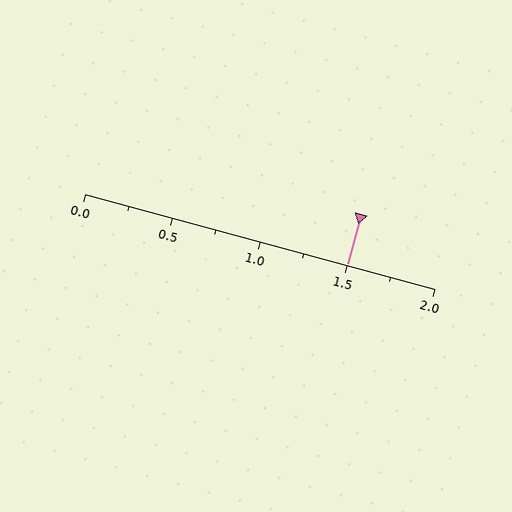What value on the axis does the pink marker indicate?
The marker indicates approximately 1.5.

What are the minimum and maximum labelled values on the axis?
The axis runs from 0.0 to 2.0.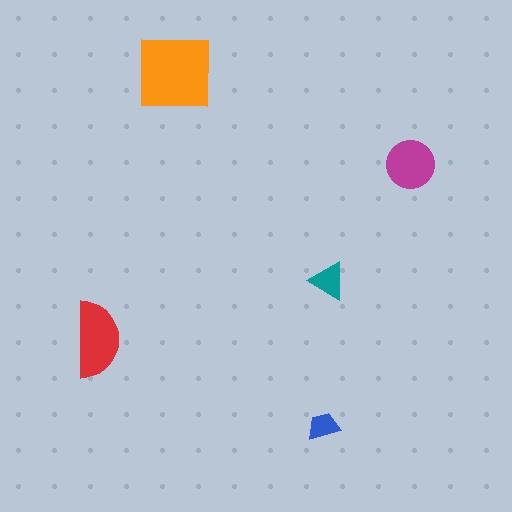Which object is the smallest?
The blue trapezoid.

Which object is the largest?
The orange square.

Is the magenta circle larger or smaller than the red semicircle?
Smaller.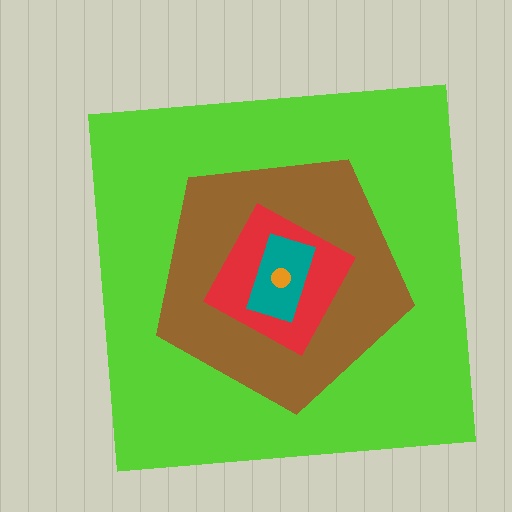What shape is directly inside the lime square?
The brown pentagon.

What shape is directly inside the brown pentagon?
The red diamond.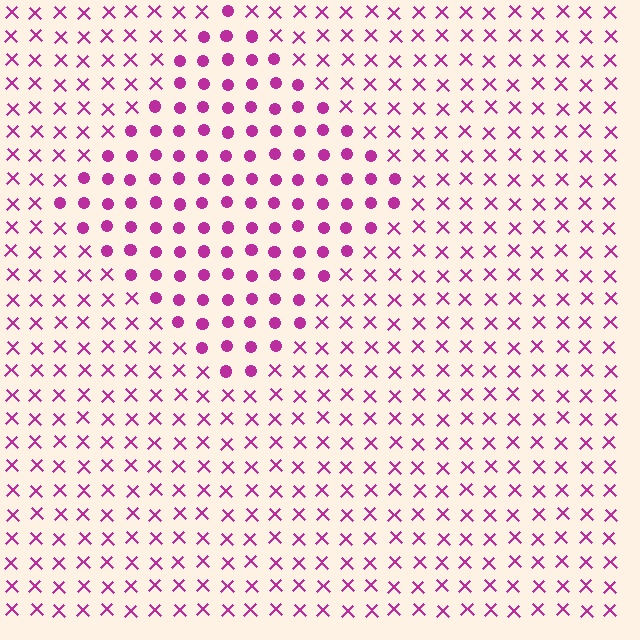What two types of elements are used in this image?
The image uses circles inside the diamond region and X marks outside it.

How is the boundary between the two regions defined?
The boundary is defined by a change in element shape: circles inside vs. X marks outside. All elements share the same color and spacing.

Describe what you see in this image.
The image is filled with small magenta elements arranged in a uniform grid. A diamond-shaped region contains circles, while the surrounding area contains X marks. The boundary is defined purely by the change in element shape.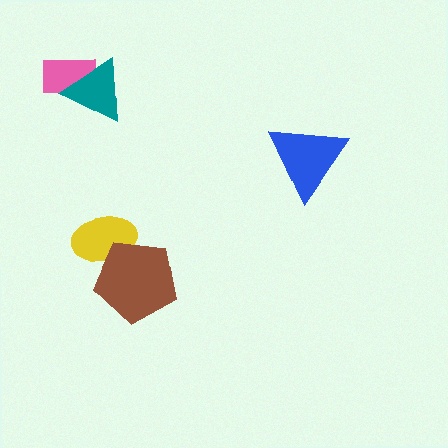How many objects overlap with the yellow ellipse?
1 object overlaps with the yellow ellipse.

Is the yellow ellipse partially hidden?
Yes, it is partially covered by another shape.